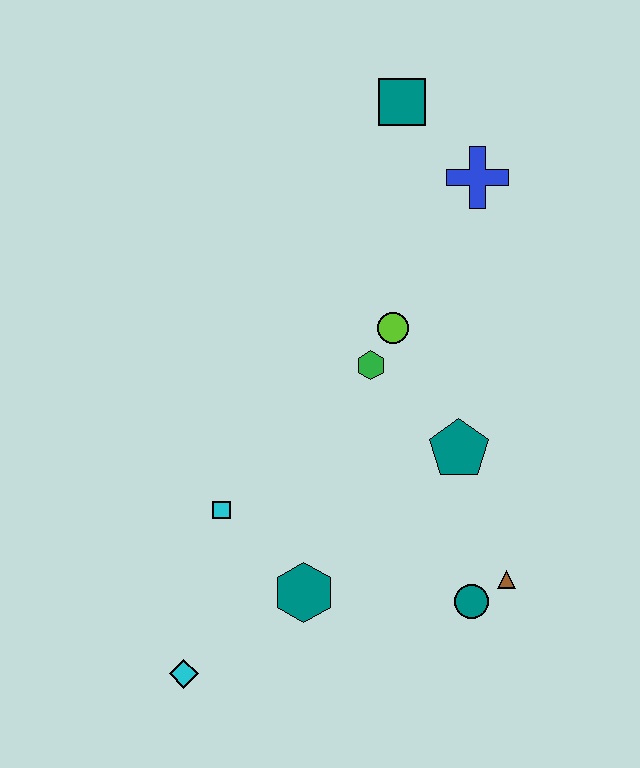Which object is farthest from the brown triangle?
The teal square is farthest from the brown triangle.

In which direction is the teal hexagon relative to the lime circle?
The teal hexagon is below the lime circle.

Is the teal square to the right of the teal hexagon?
Yes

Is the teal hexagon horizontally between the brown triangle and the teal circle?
No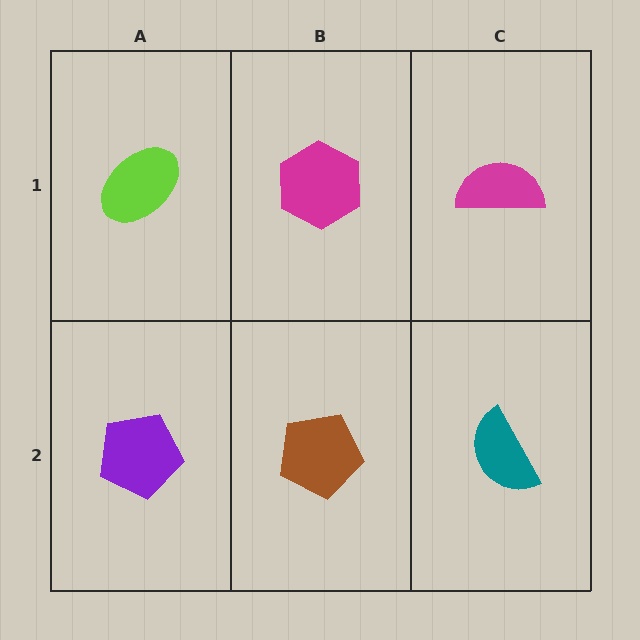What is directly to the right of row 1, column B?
A magenta semicircle.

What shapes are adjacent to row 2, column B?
A magenta hexagon (row 1, column B), a purple pentagon (row 2, column A), a teal semicircle (row 2, column C).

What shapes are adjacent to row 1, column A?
A purple pentagon (row 2, column A), a magenta hexagon (row 1, column B).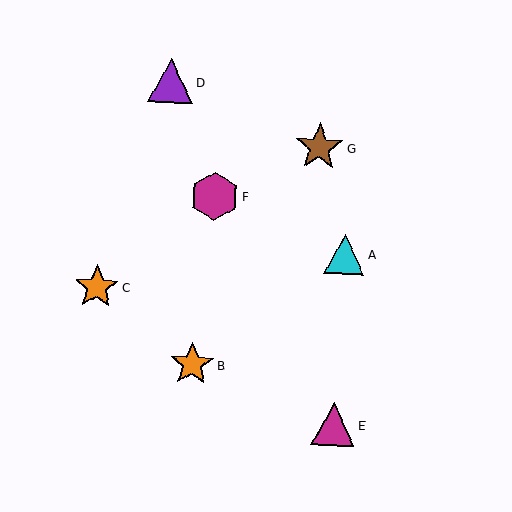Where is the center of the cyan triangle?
The center of the cyan triangle is at (345, 254).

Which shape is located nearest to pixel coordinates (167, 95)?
The purple triangle (labeled D) at (171, 81) is nearest to that location.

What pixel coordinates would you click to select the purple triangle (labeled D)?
Click at (171, 81) to select the purple triangle D.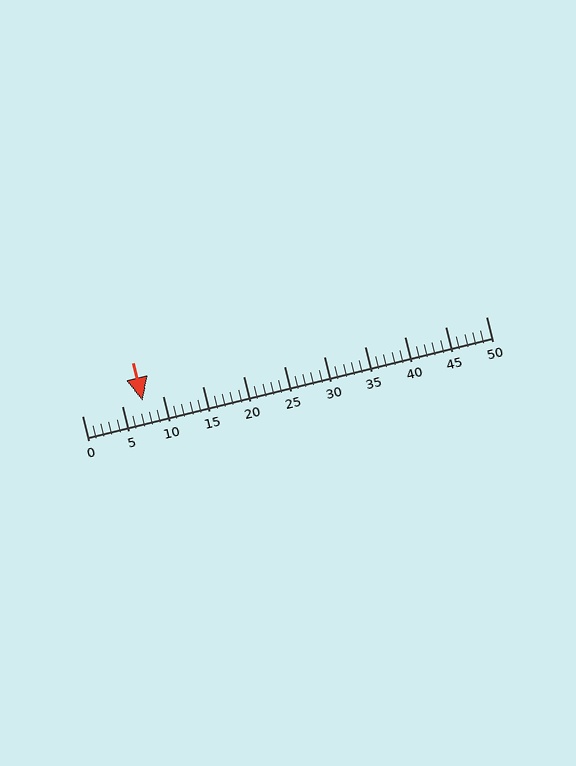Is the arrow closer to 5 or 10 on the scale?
The arrow is closer to 10.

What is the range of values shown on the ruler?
The ruler shows values from 0 to 50.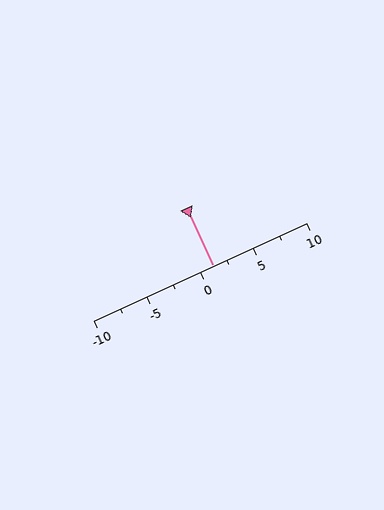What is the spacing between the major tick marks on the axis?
The major ticks are spaced 5 apart.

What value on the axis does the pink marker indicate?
The marker indicates approximately 1.2.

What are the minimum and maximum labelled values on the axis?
The axis runs from -10 to 10.